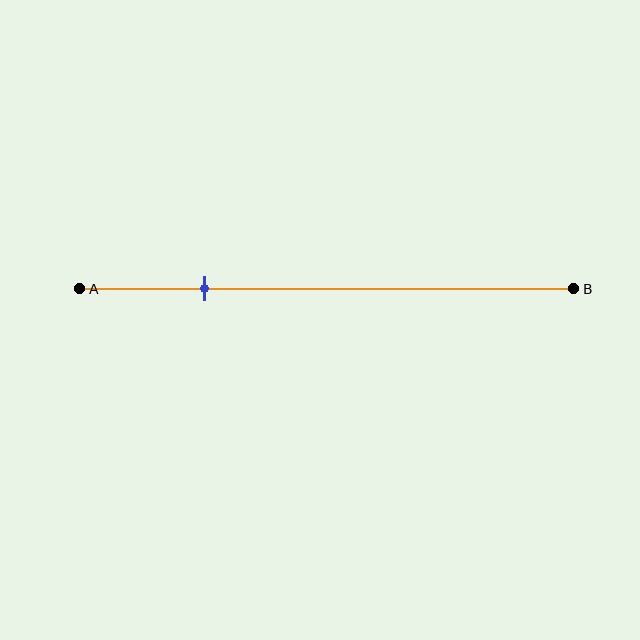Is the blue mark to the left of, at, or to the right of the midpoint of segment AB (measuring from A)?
The blue mark is to the left of the midpoint of segment AB.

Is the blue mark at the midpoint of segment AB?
No, the mark is at about 25% from A, not at the 50% midpoint.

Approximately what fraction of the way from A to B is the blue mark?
The blue mark is approximately 25% of the way from A to B.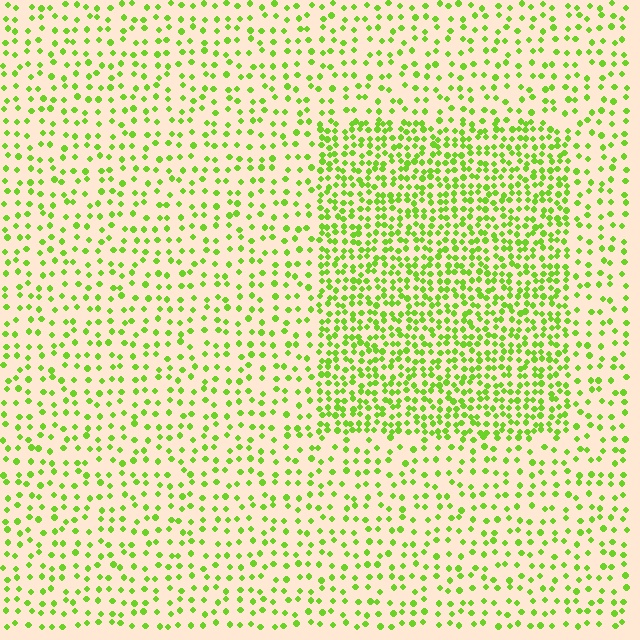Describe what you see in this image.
The image contains small lime elements arranged at two different densities. A rectangle-shaped region is visible where the elements are more densely packed than the surrounding area.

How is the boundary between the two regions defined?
The boundary is defined by a change in element density (approximately 2.2x ratio). All elements are the same color, size, and shape.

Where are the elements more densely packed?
The elements are more densely packed inside the rectangle boundary.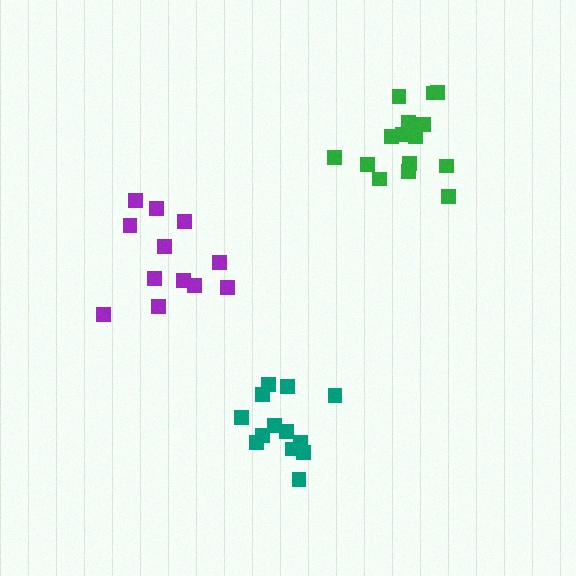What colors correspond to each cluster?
The clusters are colored: purple, teal, green.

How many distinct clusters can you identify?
There are 3 distinct clusters.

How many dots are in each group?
Group 1: 12 dots, Group 2: 13 dots, Group 3: 16 dots (41 total).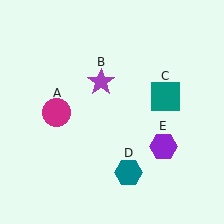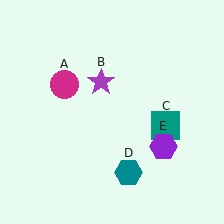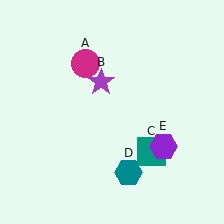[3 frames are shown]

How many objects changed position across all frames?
2 objects changed position: magenta circle (object A), teal square (object C).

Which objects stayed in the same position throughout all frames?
Purple star (object B) and teal hexagon (object D) and purple hexagon (object E) remained stationary.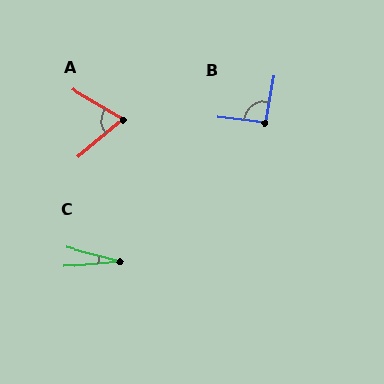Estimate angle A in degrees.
Approximately 71 degrees.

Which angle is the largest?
B, at approximately 93 degrees.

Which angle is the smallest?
C, at approximately 19 degrees.